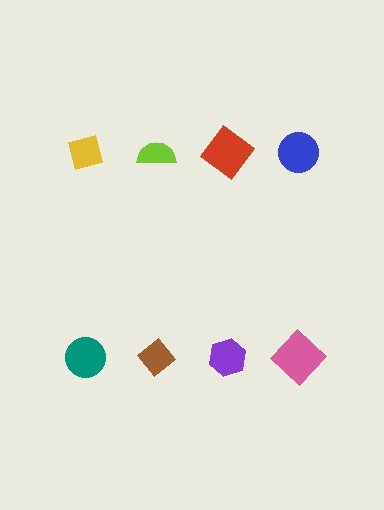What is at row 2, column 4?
A pink diamond.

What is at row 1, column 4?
A blue circle.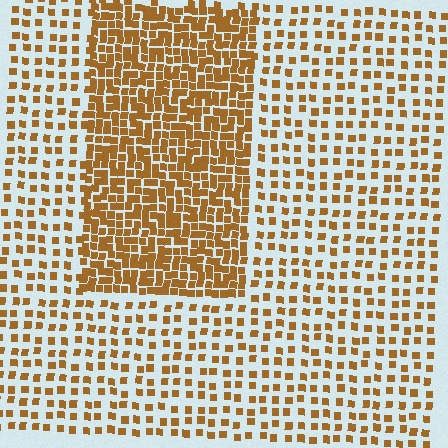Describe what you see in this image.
The image contains small brown elements arranged at two different densities. A rectangle-shaped region is visible where the elements are more densely packed than the surrounding area.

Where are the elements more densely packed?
The elements are more densely packed inside the rectangle boundary.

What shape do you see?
I see a rectangle.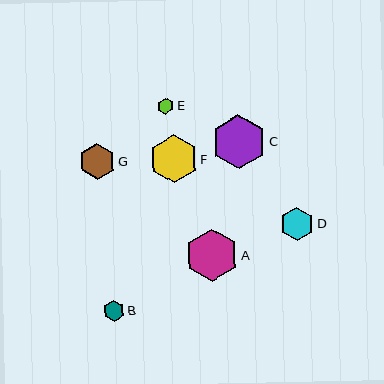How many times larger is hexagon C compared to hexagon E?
Hexagon C is approximately 3.4 times the size of hexagon E.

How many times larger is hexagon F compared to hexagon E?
Hexagon F is approximately 3.0 times the size of hexagon E.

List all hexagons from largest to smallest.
From largest to smallest: C, A, F, G, D, B, E.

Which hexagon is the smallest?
Hexagon E is the smallest with a size of approximately 16 pixels.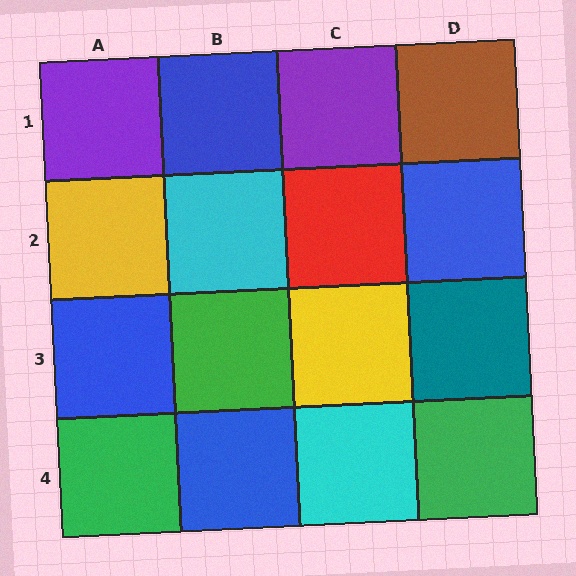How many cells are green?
3 cells are green.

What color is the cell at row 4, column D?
Green.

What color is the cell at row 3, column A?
Blue.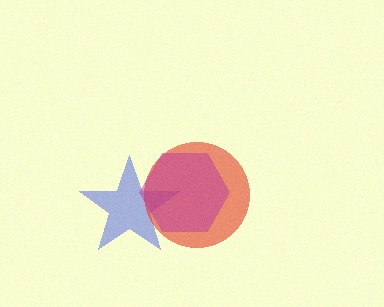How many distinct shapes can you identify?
There are 3 distinct shapes: a blue star, a red circle, a magenta hexagon.